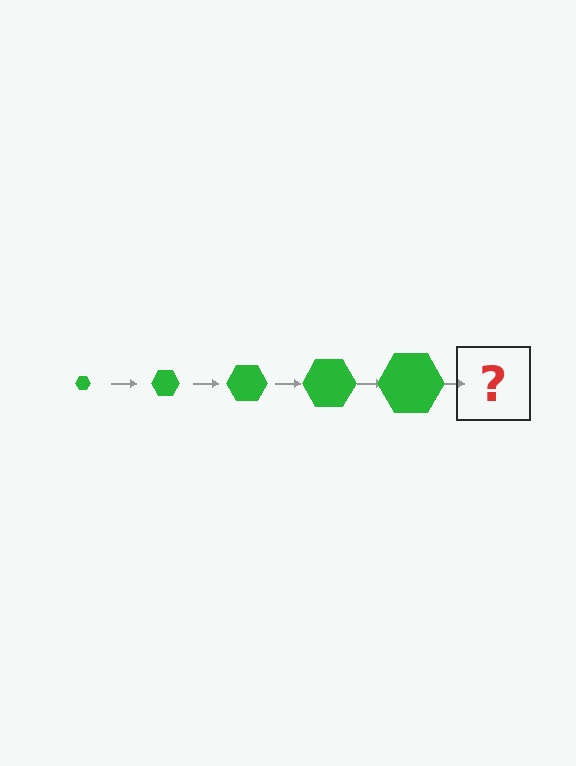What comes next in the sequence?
The next element should be a green hexagon, larger than the previous one.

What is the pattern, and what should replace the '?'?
The pattern is that the hexagon gets progressively larger each step. The '?' should be a green hexagon, larger than the previous one.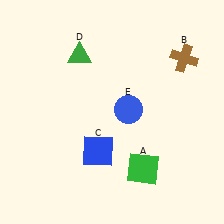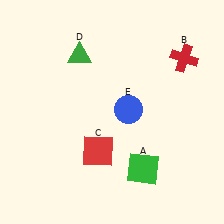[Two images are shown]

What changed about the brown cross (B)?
In Image 1, B is brown. In Image 2, it changed to red.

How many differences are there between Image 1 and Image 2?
There are 2 differences between the two images.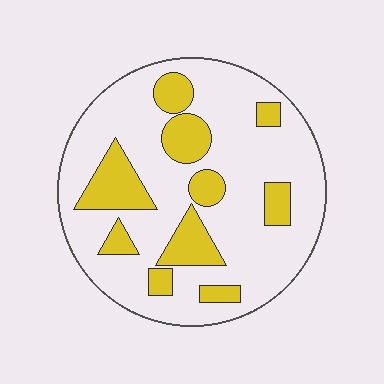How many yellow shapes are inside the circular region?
10.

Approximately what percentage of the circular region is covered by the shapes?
Approximately 25%.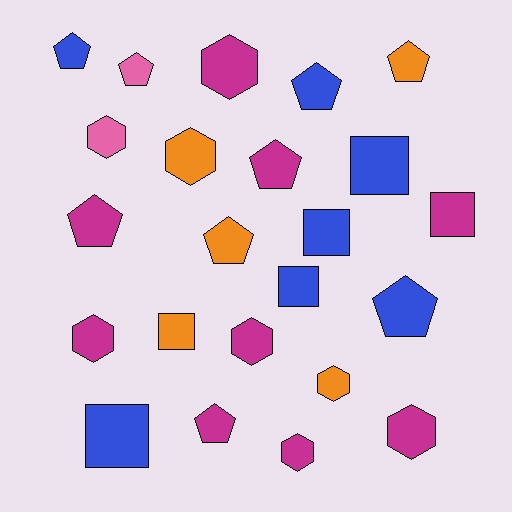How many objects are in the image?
There are 23 objects.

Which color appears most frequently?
Magenta, with 9 objects.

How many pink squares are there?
There are no pink squares.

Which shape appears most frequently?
Pentagon, with 9 objects.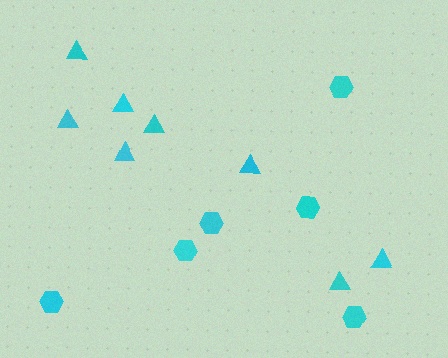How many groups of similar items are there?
There are 2 groups: one group of hexagons (6) and one group of triangles (8).